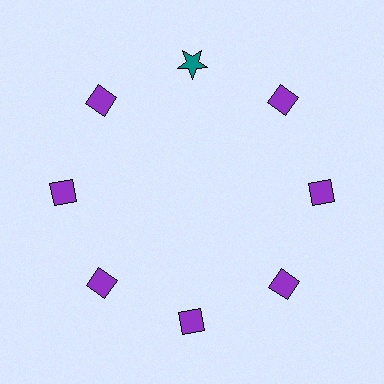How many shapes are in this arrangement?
There are 8 shapes arranged in a ring pattern.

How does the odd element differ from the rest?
It differs in both color (teal instead of purple) and shape (star instead of diamond).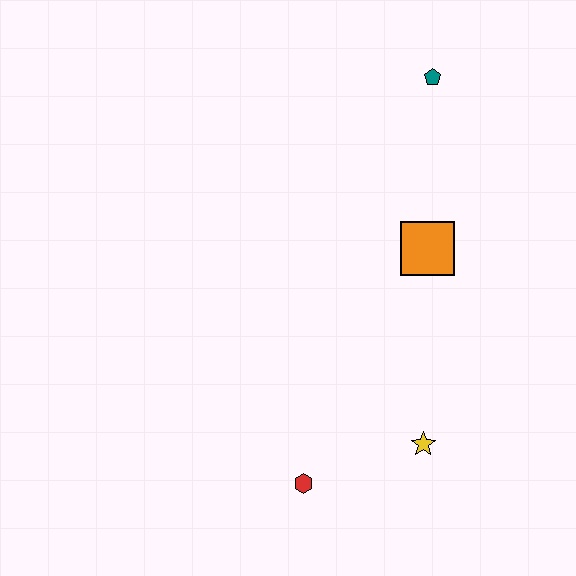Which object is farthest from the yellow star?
The teal pentagon is farthest from the yellow star.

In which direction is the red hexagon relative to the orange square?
The red hexagon is below the orange square.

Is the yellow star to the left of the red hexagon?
No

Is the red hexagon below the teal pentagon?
Yes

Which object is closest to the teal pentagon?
The orange square is closest to the teal pentagon.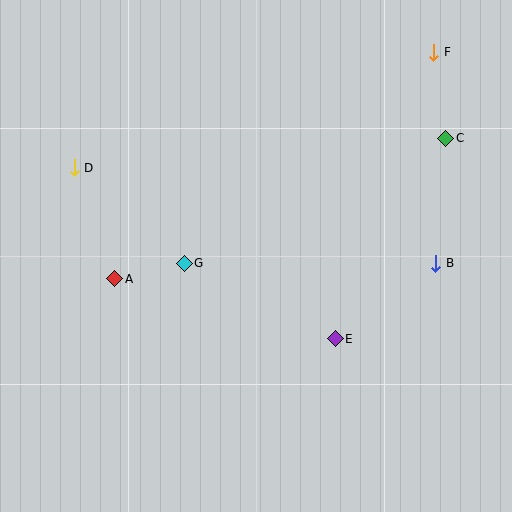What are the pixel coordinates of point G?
Point G is at (184, 263).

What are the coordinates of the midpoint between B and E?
The midpoint between B and E is at (386, 301).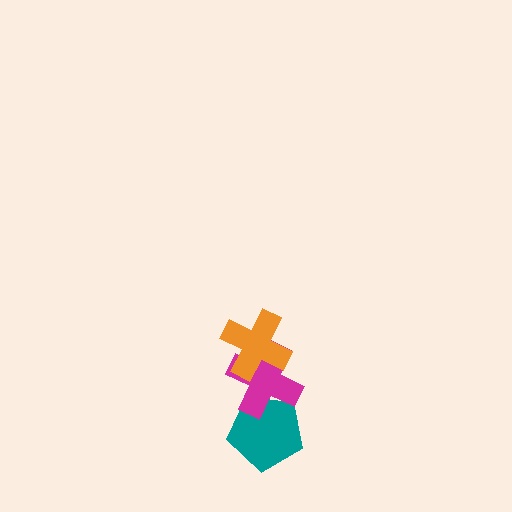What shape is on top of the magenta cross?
The orange cross is on top of the magenta cross.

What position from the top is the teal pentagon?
The teal pentagon is 3rd from the top.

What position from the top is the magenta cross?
The magenta cross is 2nd from the top.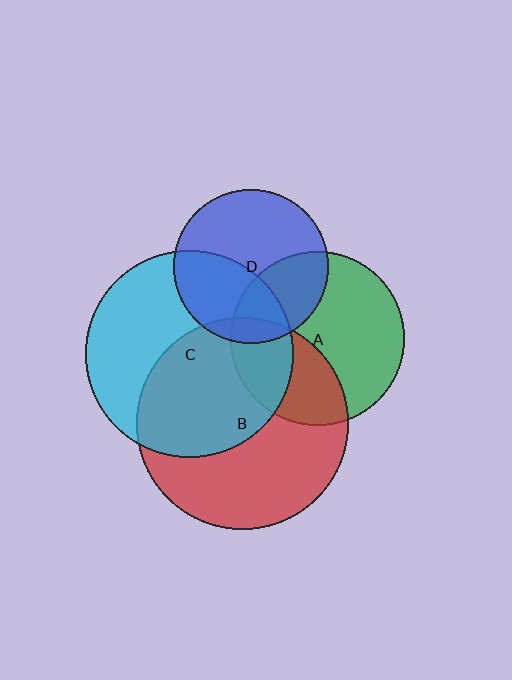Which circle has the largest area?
Circle B (red).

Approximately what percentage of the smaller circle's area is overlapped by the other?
Approximately 50%.